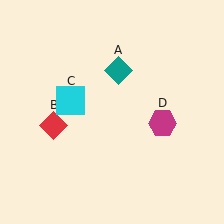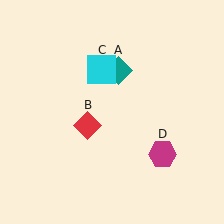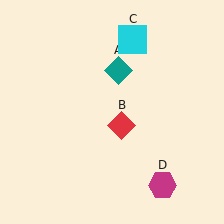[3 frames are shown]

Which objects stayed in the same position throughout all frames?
Teal diamond (object A) remained stationary.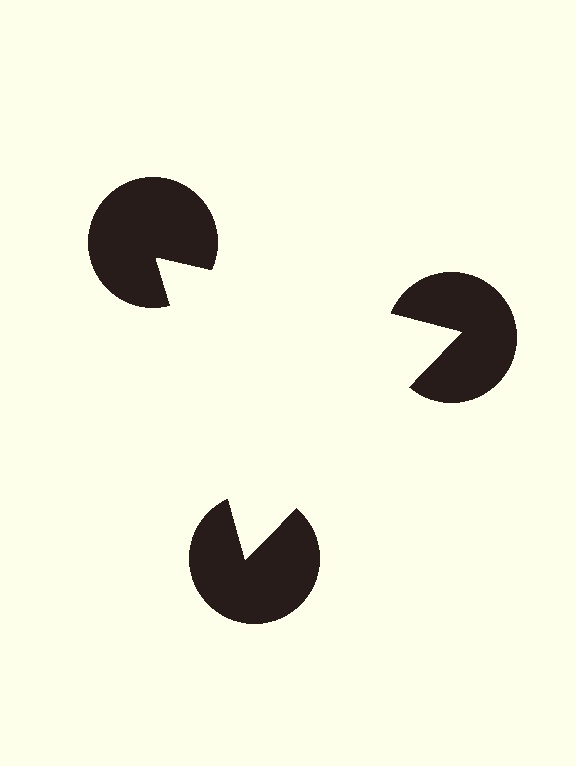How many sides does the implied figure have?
3 sides.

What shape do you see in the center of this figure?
An illusory triangle — its edges are inferred from the aligned wedge cuts in the pac-man discs, not physically drawn.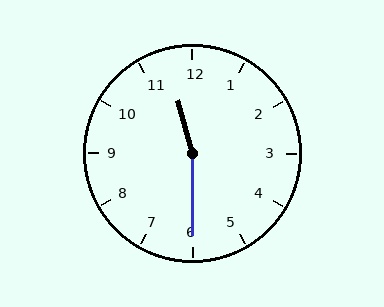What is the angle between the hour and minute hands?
Approximately 165 degrees.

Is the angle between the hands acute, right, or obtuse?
It is obtuse.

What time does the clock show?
11:30.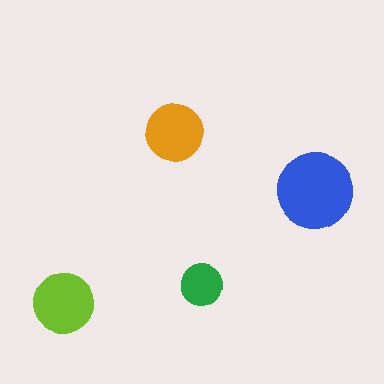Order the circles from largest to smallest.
the blue one, the lime one, the orange one, the green one.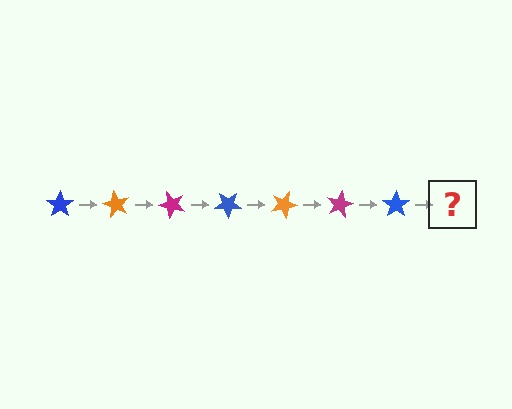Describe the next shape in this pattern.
It should be an orange star, rotated 420 degrees from the start.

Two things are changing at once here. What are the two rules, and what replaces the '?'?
The two rules are that it rotates 60 degrees each step and the color cycles through blue, orange, and magenta. The '?' should be an orange star, rotated 420 degrees from the start.